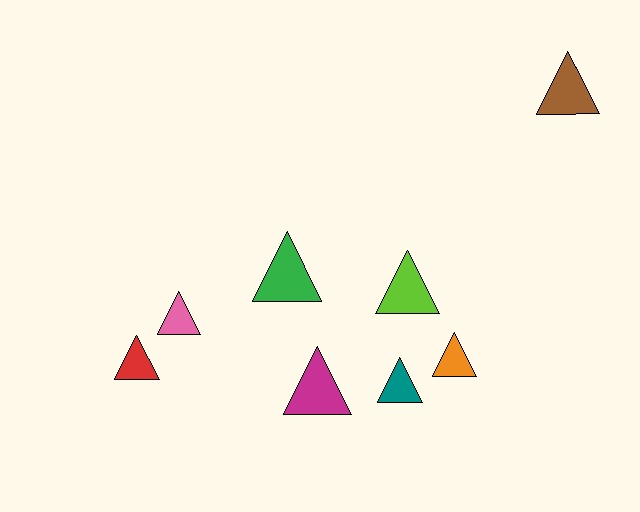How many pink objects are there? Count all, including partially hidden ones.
There is 1 pink object.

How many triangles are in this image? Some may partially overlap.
There are 8 triangles.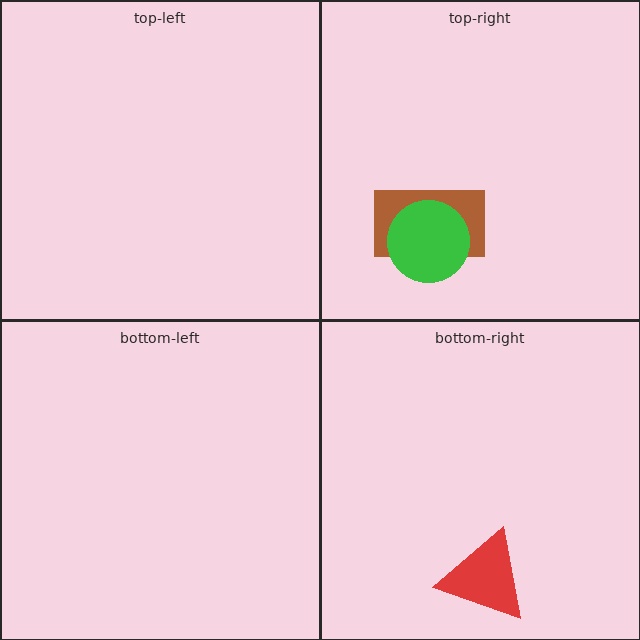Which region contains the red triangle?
The bottom-right region.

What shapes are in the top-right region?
The brown rectangle, the green circle.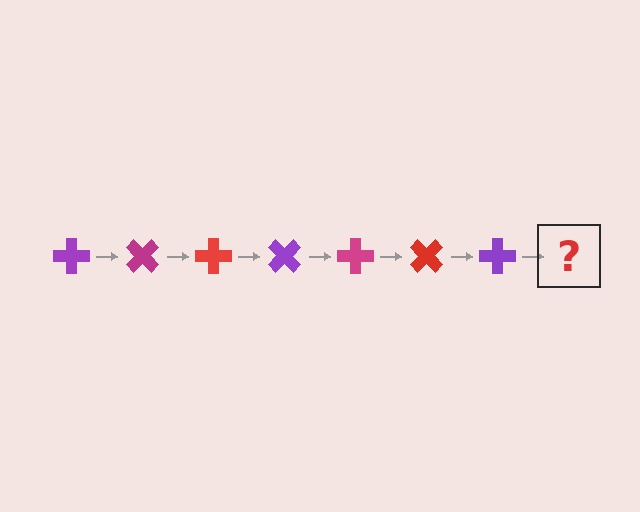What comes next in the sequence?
The next element should be a magenta cross, rotated 315 degrees from the start.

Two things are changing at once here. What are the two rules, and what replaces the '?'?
The two rules are that it rotates 45 degrees each step and the color cycles through purple, magenta, and red. The '?' should be a magenta cross, rotated 315 degrees from the start.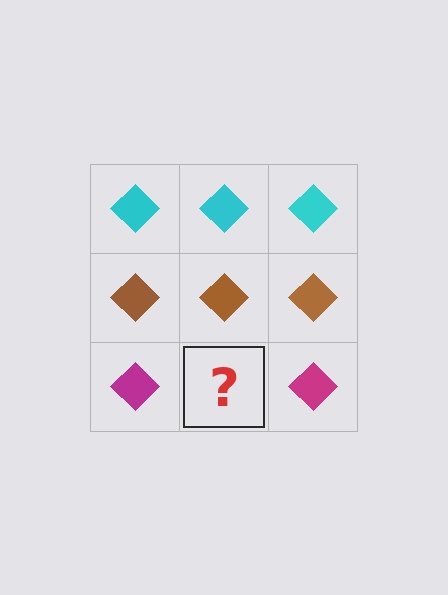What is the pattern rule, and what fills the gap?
The rule is that each row has a consistent color. The gap should be filled with a magenta diamond.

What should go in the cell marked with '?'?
The missing cell should contain a magenta diamond.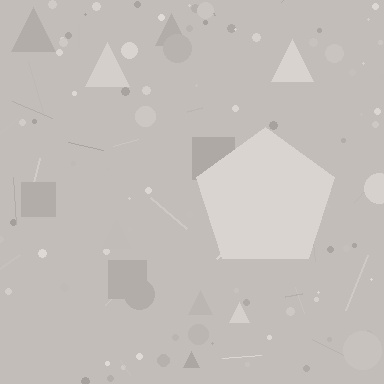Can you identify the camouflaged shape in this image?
The camouflaged shape is a pentagon.